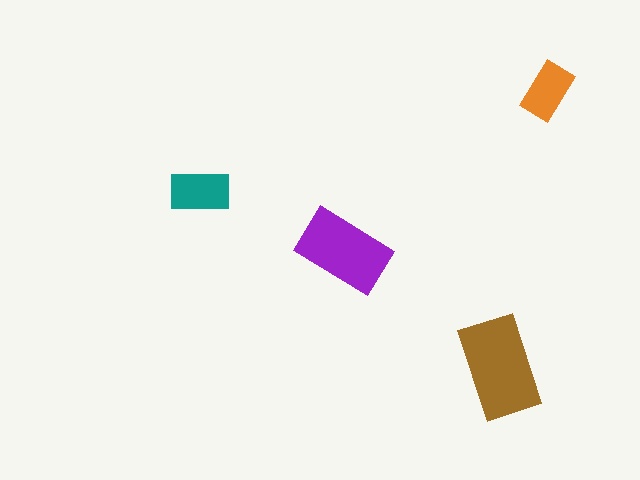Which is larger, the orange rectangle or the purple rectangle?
The purple one.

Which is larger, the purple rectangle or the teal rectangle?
The purple one.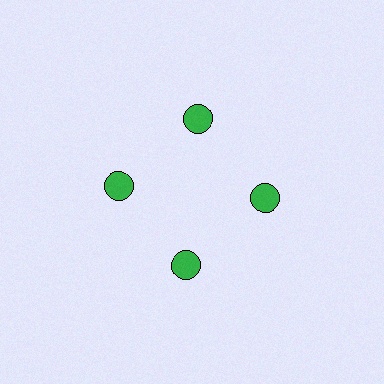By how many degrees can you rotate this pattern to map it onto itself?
The pattern maps onto itself every 90 degrees of rotation.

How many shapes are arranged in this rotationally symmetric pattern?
There are 4 shapes, arranged in 4 groups of 1.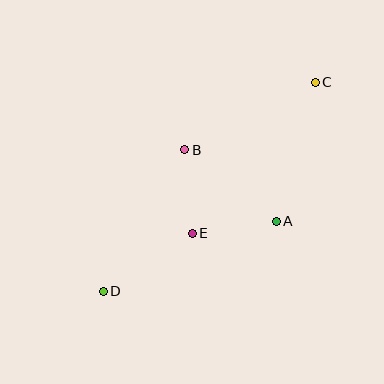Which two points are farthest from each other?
Points C and D are farthest from each other.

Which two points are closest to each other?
Points B and E are closest to each other.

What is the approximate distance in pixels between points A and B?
The distance between A and B is approximately 116 pixels.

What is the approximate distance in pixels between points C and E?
The distance between C and E is approximately 195 pixels.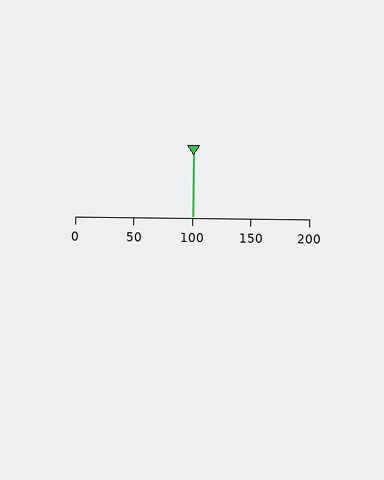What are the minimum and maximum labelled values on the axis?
The axis runs from 0 to 200.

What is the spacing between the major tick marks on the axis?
The major ticks are spaced 50 apart.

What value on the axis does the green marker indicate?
The marker indicates approximately 100.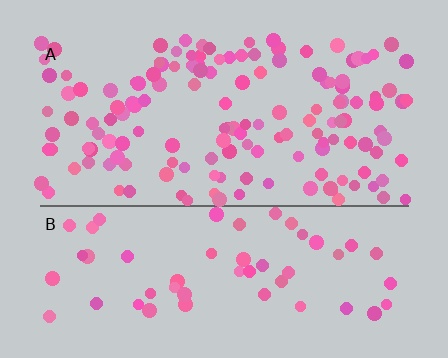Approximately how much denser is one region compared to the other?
Approximately 2.6× — region A over region B.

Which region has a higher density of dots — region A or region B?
A (the top).